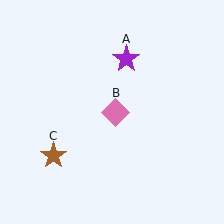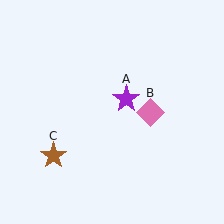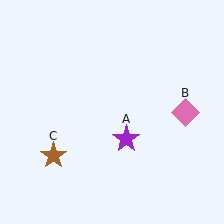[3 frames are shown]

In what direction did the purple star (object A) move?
The purple star (object A) moved down.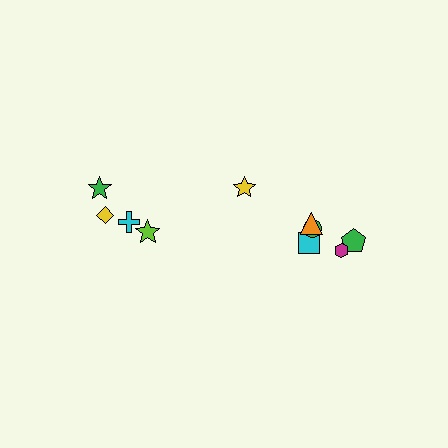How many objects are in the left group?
There are 4 objects.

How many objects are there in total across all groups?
There are 10 objects.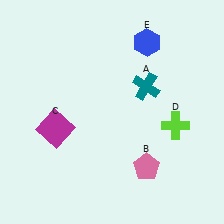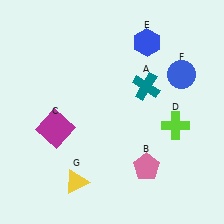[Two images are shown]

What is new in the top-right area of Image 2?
A blue circle (F) was added in the top-right area of Image 2.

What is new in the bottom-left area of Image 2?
A yellow triangle (G) was added in the bottom-left area of Image 2.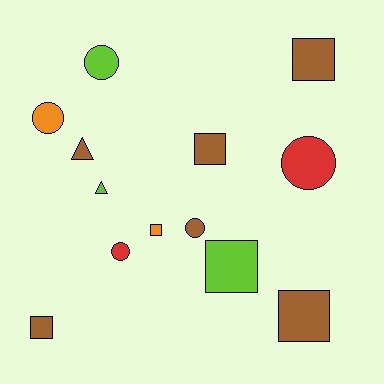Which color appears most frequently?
Brown, with 6 objects.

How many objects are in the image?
There are 13 objects.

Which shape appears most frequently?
Square, with 6 objects.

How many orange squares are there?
There is 1 orange square.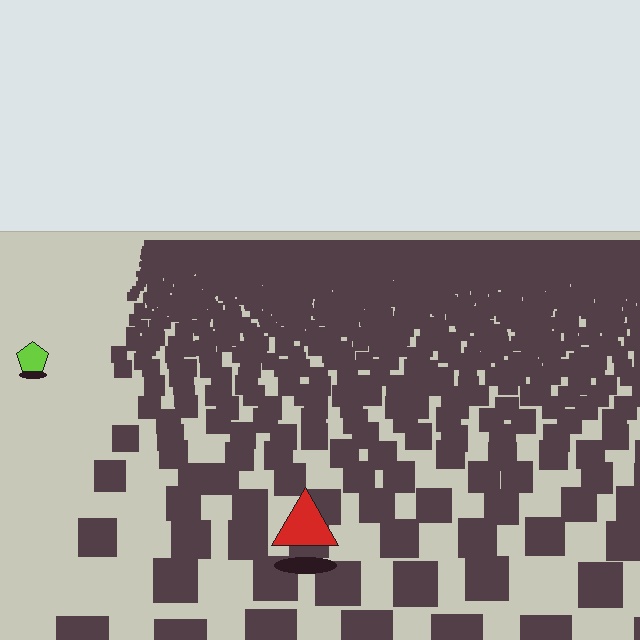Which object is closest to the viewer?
The red triangle is closest. The texture marks near it are larger and more spread out.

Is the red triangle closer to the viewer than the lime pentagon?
Yes. The red triangle is closer — you can tell from the texture gradient: the ground texture is coarser near it.